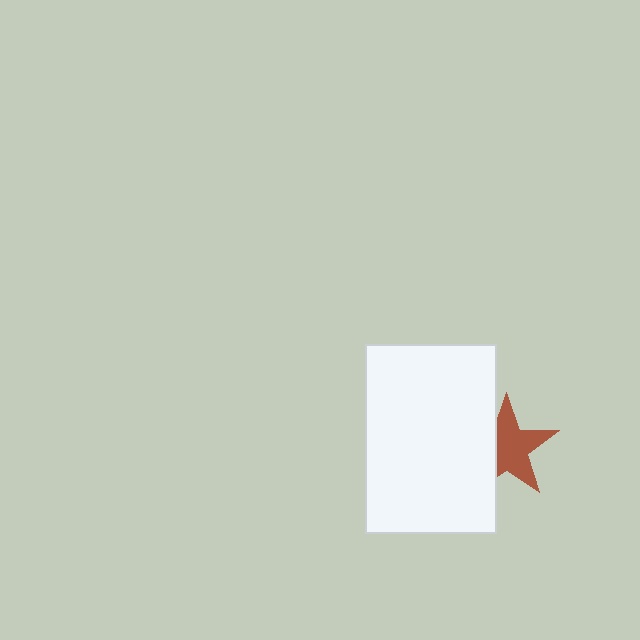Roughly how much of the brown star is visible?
Most of it is visible (roughly 67%).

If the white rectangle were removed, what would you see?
You would see the complete brown star.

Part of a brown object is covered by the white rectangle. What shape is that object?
It is a star.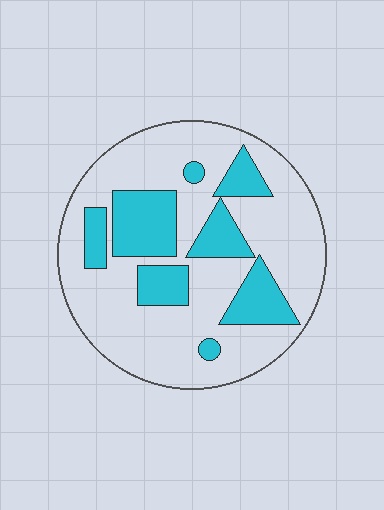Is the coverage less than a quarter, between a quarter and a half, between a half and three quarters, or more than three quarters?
Between a quarter and a half.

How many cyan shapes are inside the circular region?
8.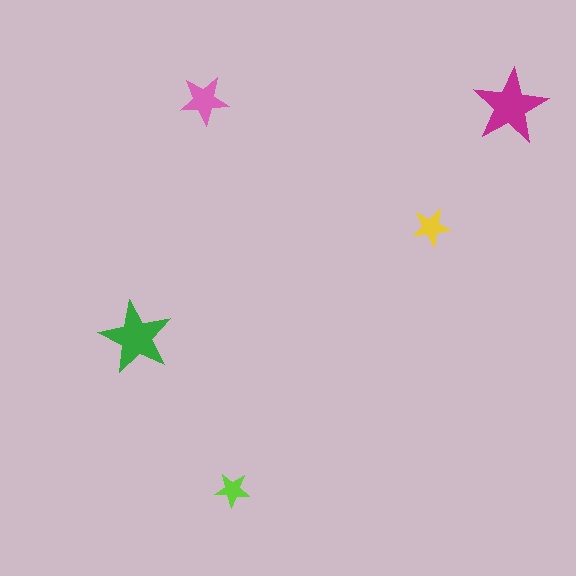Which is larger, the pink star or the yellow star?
The pink one.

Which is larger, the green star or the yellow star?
The green one.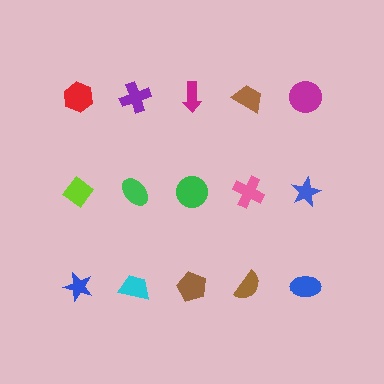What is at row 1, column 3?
A magenta arrow.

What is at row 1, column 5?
A magenta circle.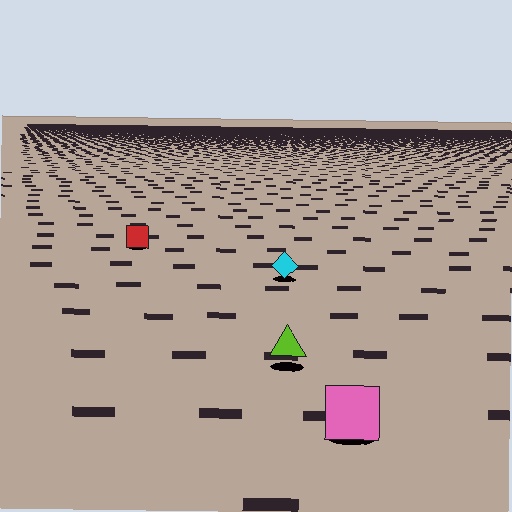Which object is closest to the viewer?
The pink square is closest. The texture marks near it are larger and more spread out.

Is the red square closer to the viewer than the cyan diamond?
No. The cyan diamond is closer — you can tell from the texture gradient: the ground texture is coarser near it.